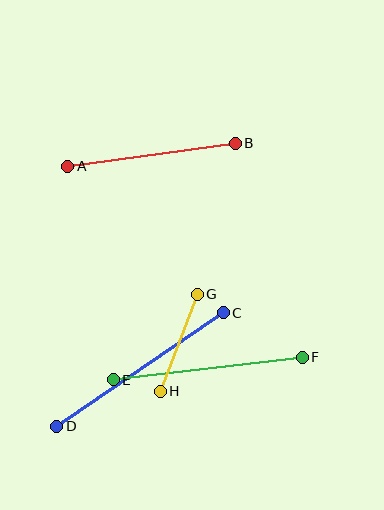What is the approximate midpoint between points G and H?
The midpoint is at approximately (179, 343) pixels.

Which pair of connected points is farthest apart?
Points C and D are farthest apart.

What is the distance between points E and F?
The distance is approximately 190 pixels.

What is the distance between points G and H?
The distance is approximately 104 pixels.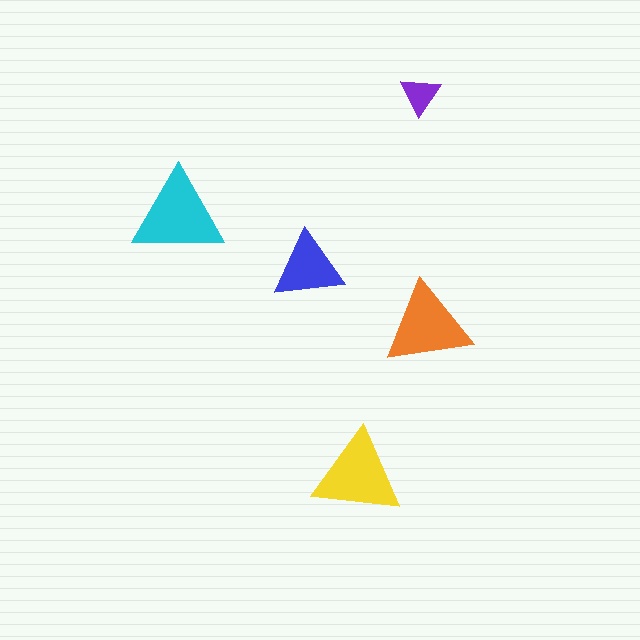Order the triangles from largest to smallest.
the cyan one, the yellow one, the orange one, the blue one, the purple one.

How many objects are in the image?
There are 5 objects in the image.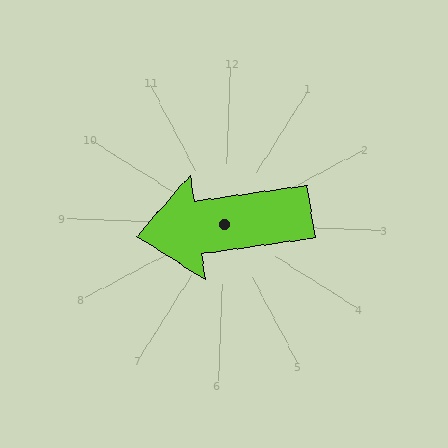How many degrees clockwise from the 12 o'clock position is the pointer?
Approximately 260 degrees.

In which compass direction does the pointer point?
West.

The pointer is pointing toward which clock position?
Roughly 9 o'clock.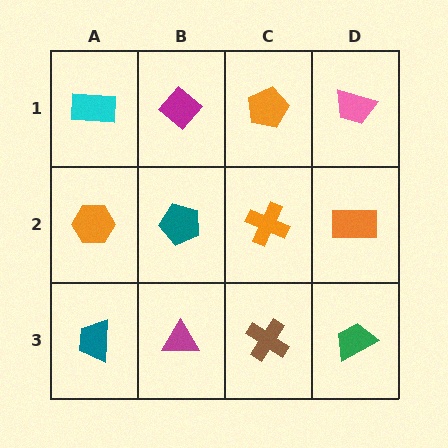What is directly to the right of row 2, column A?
A teal pentagon.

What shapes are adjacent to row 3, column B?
A teal pentagon (row 2, column B), a teal trapezoid (row 3, column A), a brown cross (row 3, column C).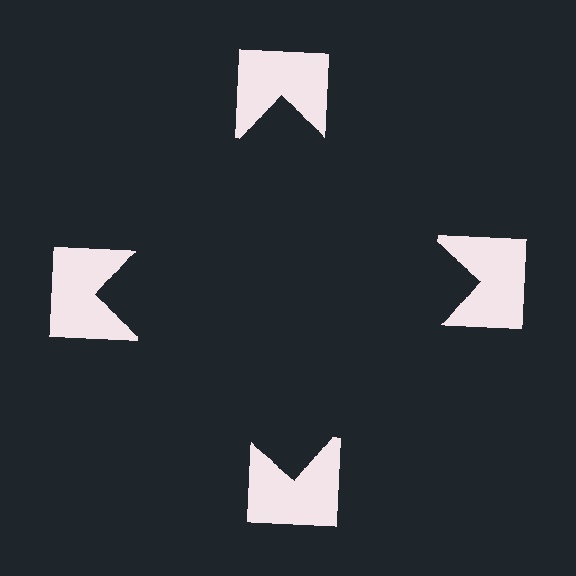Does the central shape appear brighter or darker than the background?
It typically appears slightly darker than the background, even though no actual brightness change is drawn.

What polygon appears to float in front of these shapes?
An illusory square — its edges are inferred from the aligned wedge cuts in the notched squares, not physically drawn.